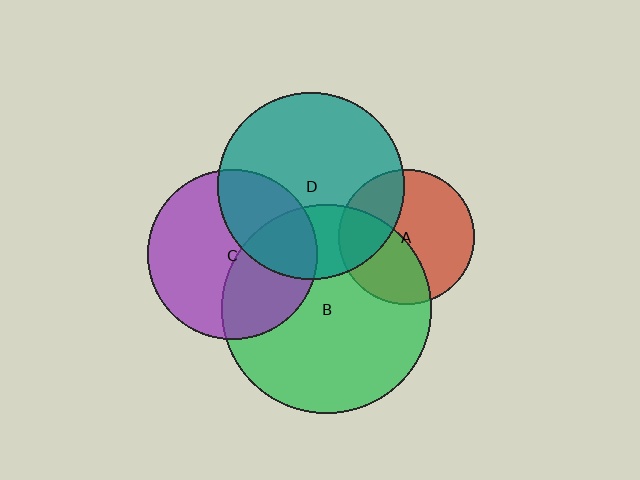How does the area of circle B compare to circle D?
Approximately 1.3 times.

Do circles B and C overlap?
Yes.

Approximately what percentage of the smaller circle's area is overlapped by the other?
Approximately 40%.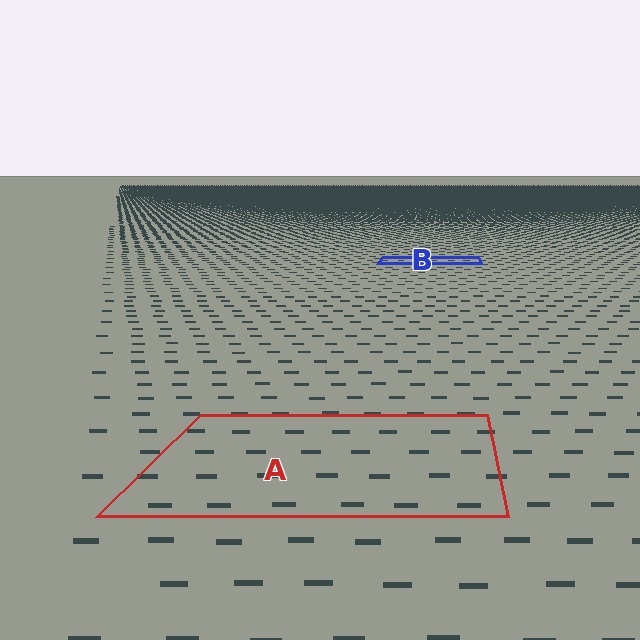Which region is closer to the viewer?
Region A is closer. The texture elements there are larger and more spread out.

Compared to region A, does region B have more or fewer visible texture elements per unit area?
Region B has more texture elements per unit area — they are packed more densely because it is farther away.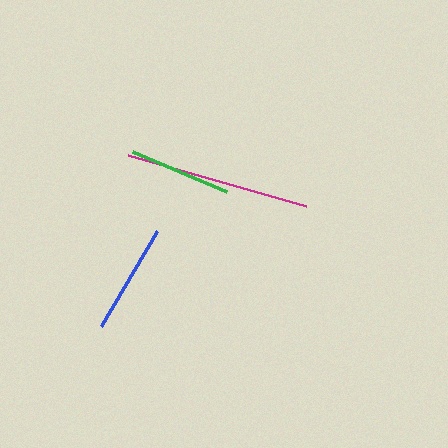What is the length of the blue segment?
The blue segment is approximately 110 pixels long.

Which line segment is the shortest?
The green line is the shortest at approximately 102 pixels.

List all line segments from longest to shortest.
From longest to shortest: magenta, blue, green.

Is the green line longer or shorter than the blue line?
The blue line is longer than the green line.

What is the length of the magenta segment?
The magenta segment is approximately 185 pixels long.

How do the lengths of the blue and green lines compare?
The blue and green lines are approximately the same length.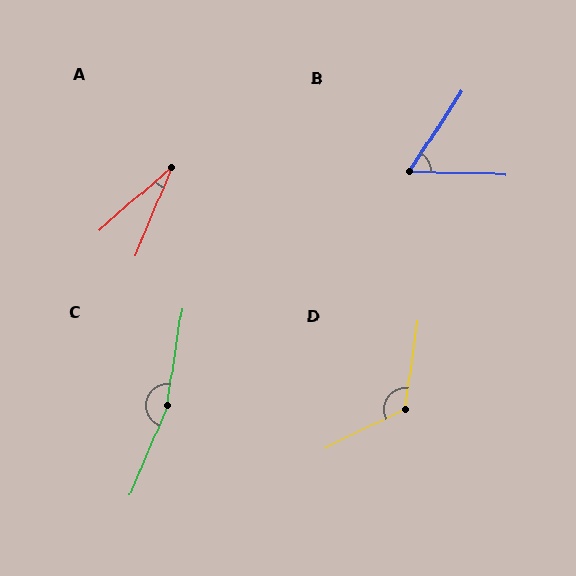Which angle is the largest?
C, at approximately 166 degrees.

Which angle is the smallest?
A, at approximately 26 degrees.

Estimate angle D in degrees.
Approximately 124 degrees.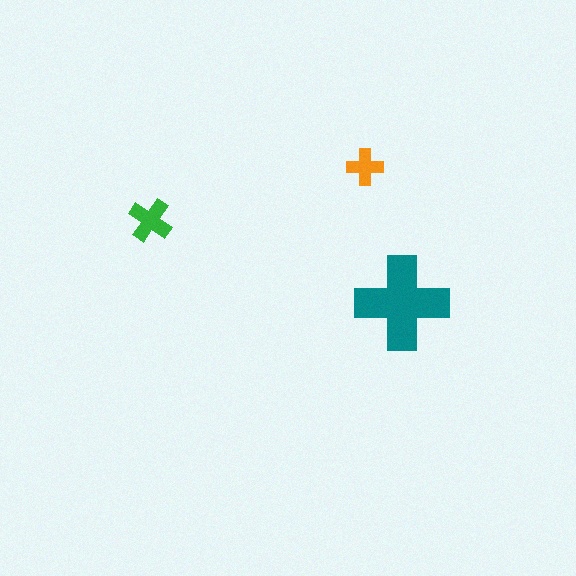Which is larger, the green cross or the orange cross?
The green one.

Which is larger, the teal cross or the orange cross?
The teal one.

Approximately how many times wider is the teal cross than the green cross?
About 2 times wider.